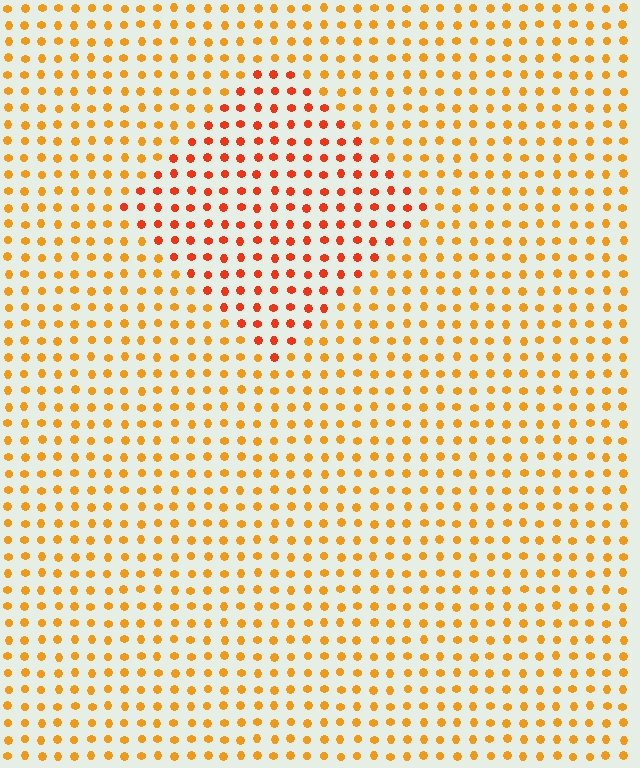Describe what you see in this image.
The image is filled with small orange elements in a uniform arrangement. A diamond-shaped region is visible where the elements are tinted to a slightly different hue, forming a subtle color boundary.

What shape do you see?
I see a diamond.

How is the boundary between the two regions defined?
The boundary is defined purely by a slight shift in hue (about 28 degrees). Spacing, size, and orientation are identical on both sides.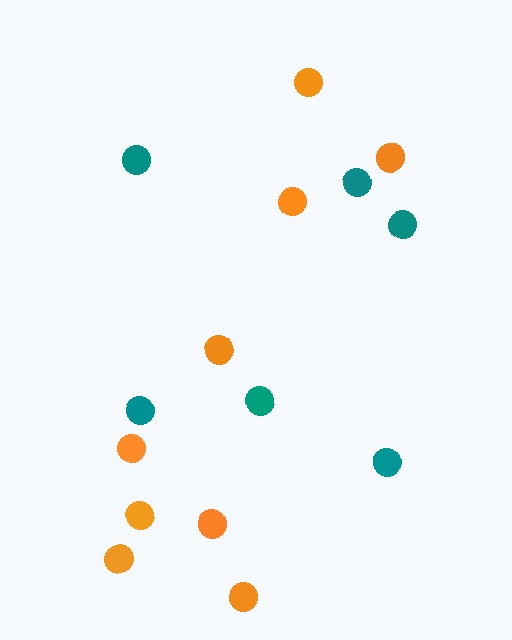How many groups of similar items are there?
There are 2 groups: one group of orange circles (9) and one group of teal circles (6).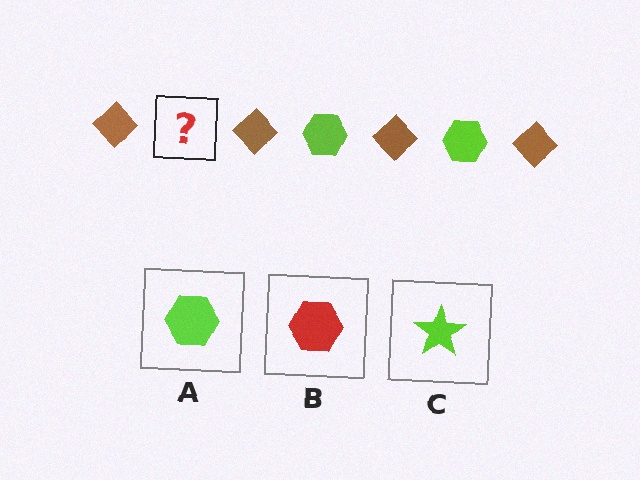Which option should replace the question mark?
Option A.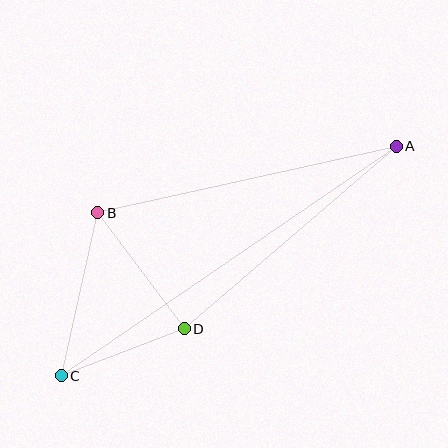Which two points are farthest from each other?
Points A and C are farthest from each other.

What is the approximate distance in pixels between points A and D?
The distance between A and D is approximately 280 pixels.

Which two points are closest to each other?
Points C and D are closest to each other.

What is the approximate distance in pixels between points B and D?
The distance between B and D is approximately 144 pixels.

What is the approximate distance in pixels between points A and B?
The distance between A and B is approximately 306 pixels.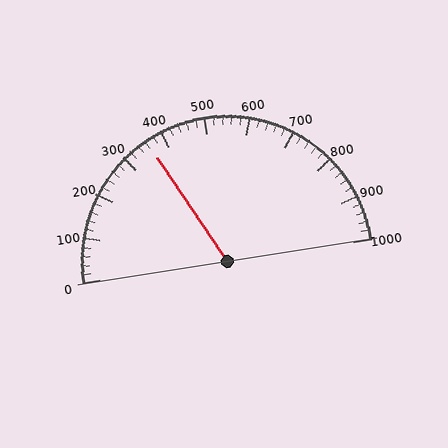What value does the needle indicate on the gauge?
The needle indicates approximately 360.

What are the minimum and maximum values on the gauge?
The gauge ranges from 0 to 1000.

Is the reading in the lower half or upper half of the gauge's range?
The reading is in the lower half of the range (0 to 1000).